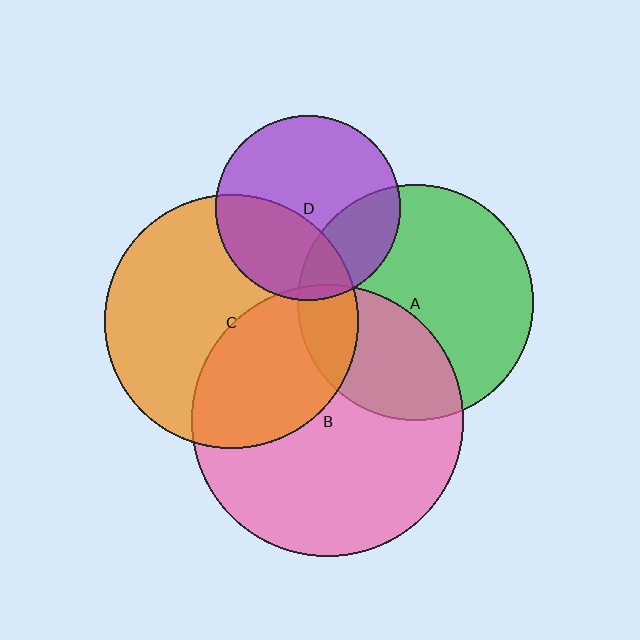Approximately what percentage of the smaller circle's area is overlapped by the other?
Approximately 25%.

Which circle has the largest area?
Circle B (pink).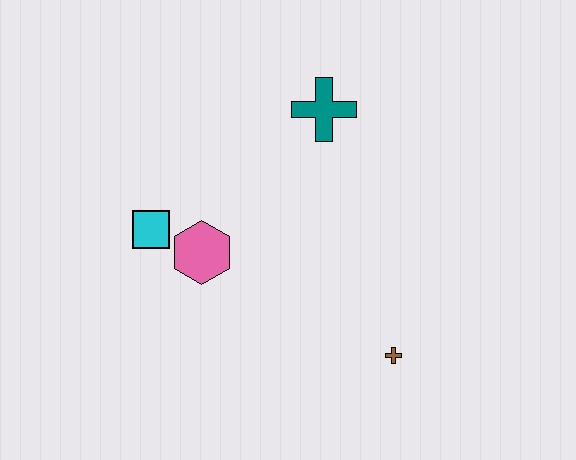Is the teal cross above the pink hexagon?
Yes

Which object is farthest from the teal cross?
The brown cross is farthest from the teal cross.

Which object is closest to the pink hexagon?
The cyan square is closest to the pink hexagon.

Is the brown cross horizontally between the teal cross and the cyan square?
No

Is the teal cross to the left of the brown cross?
Yes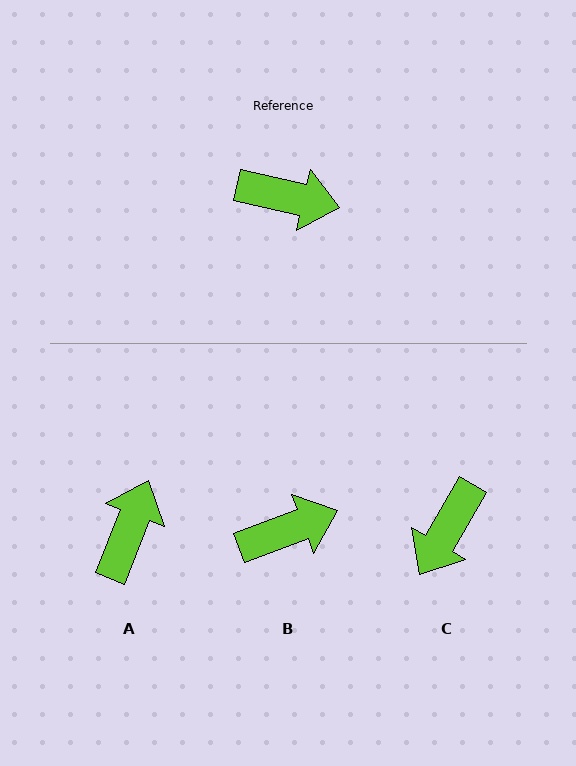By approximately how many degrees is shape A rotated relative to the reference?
Approximately 81 degrees counter-clockwise.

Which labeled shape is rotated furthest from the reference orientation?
C, about 108 degrees away.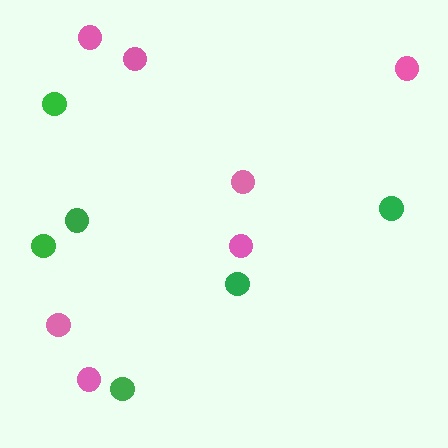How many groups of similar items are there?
There are 2 groups: one group of green circles (6) and one group of pink circles (7).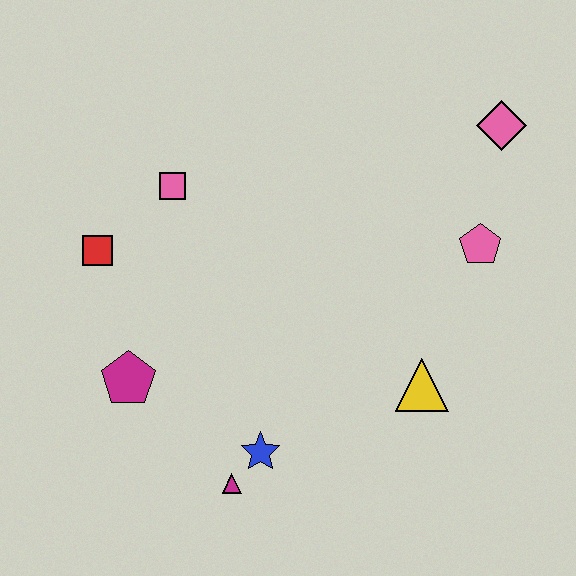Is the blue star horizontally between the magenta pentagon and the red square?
No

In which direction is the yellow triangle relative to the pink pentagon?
The yellow triangle is below the pink pentagon.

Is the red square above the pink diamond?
No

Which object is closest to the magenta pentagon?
The red square is closest to the magenta pentagon.